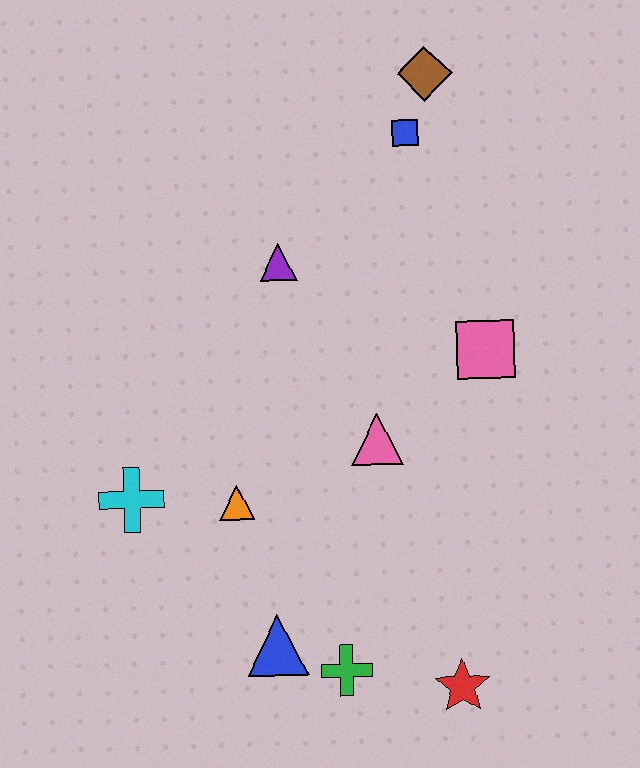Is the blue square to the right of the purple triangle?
Yes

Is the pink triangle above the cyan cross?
Yes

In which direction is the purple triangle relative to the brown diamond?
The purple triangle is below the brown diamond.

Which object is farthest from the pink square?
The cyan cross is farthest from the pink square.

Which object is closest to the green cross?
The blue triangle is closest to the green cross.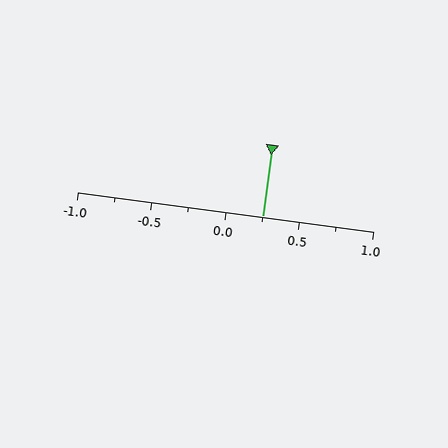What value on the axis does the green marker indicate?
The marker indicates approximately 0.25.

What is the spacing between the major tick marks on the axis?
The major ticks are spaced 0.5 apart.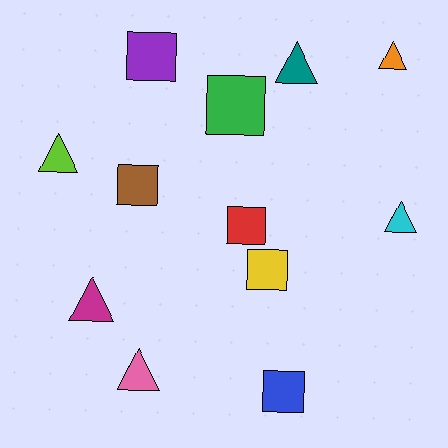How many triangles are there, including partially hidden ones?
There are 6 triangles.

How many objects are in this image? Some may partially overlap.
There are 12 objects.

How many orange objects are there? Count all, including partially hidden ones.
There is 1 orange object.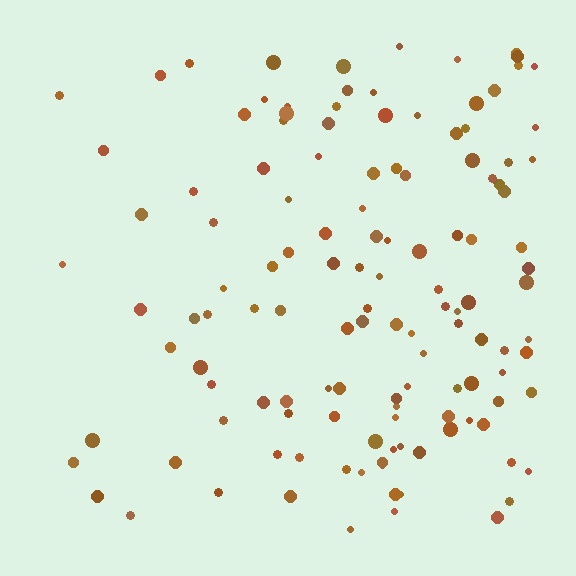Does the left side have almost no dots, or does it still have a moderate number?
Still a moderate number, just noticeably fewer than the right.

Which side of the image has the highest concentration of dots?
The right.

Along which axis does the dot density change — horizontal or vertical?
Horizontal.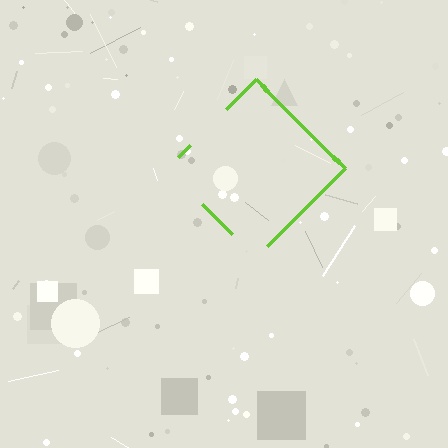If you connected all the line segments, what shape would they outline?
They would outline a diamond.